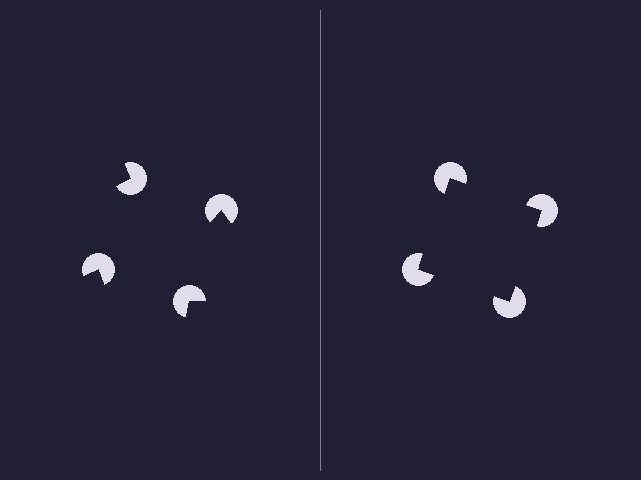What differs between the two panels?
The pac-man discs are positioned identically on both sides; only the wedge orientations differ. On the right they align to a square; on the left they are misaligned.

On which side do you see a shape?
An illusory square appears on the right side. On the left side the wedge cuts are rotated, so no coherent shape forms.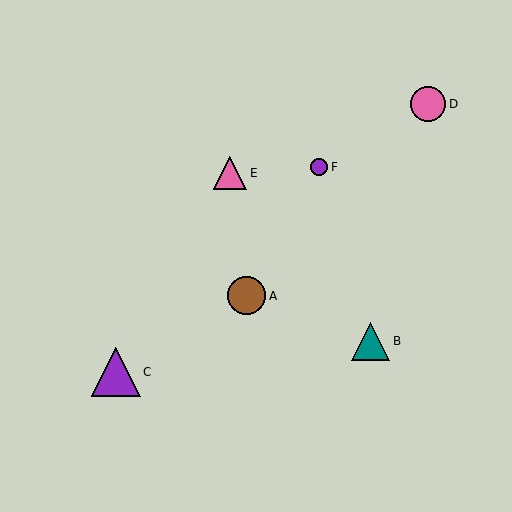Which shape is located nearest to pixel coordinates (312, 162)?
The purple circle (labeled F) at (319, 167) is nearest to that location.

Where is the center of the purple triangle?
The center of the purple triangle is at (116, 372).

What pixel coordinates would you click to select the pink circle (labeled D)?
Click at (428, 104) to select the pink circle D.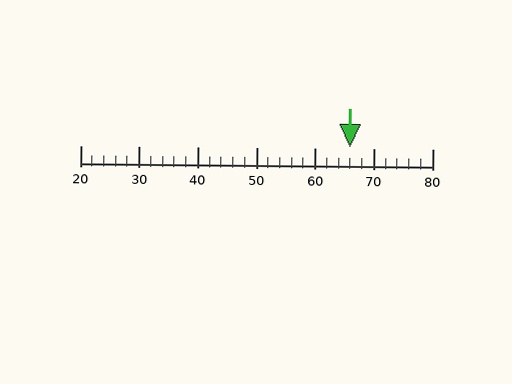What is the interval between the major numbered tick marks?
The major tick marks are spaced 10 units apart.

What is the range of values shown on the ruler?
The ruler shows values from 20 to 80.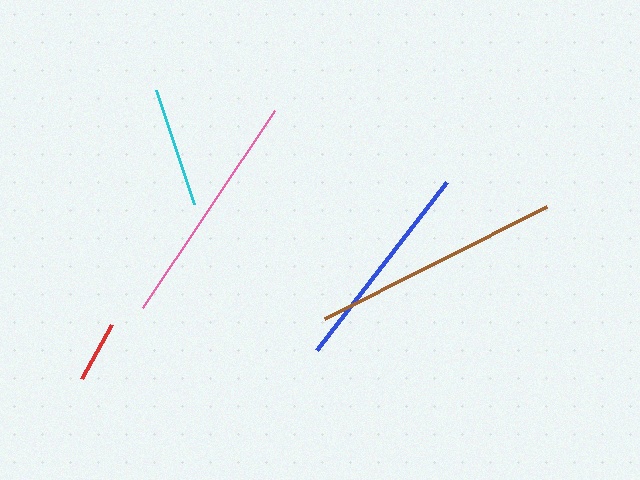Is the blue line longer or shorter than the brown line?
The brown line is longer than the blue line.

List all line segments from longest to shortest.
From longest to shortest: brown, pink, blue, cyan, red.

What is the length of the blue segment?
The blue segment is approximately 212 pixels long.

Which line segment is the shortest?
The red line is the shortest at approximately 62 pixels.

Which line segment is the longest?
The brown line is the longest at approximately 250 pixels.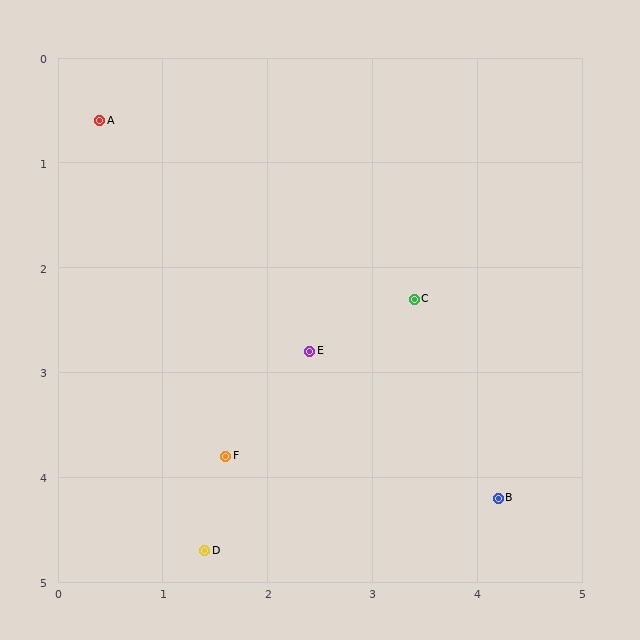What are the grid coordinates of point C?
Point C is at approximately (3.4, 2.3).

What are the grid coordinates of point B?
Point B is at approximately (4.2, 4.2).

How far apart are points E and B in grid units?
Points E and B are about 2.3 grid units apart.